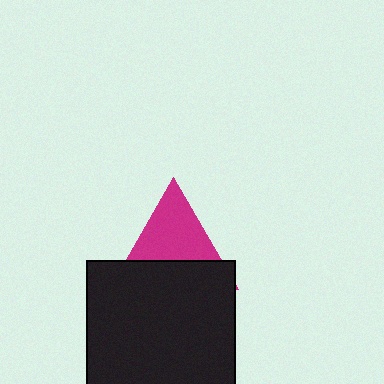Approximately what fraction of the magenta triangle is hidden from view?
Roughly 46% of the magenta triangle is hidden behind the black square.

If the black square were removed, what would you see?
You would see the complete magenta triangle.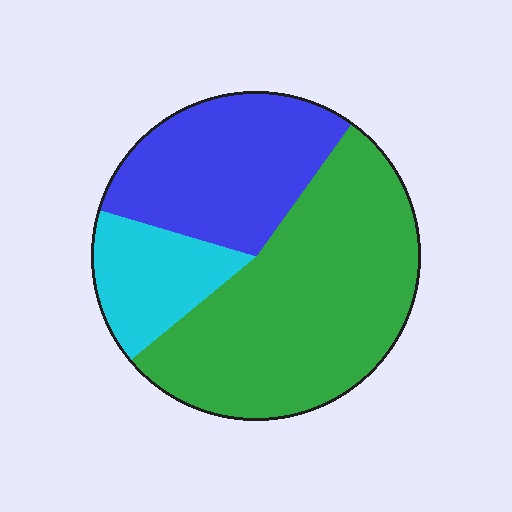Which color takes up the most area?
Green, at roughly 55%.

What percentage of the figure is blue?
Blue covers around 30% of the figure.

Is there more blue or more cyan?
Blue.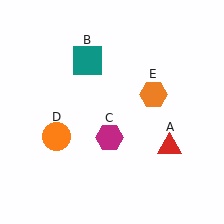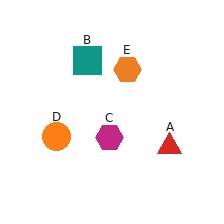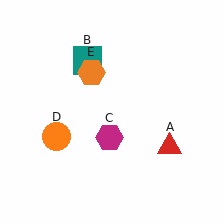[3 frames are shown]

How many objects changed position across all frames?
1 object changed position: orange hexagon (object E).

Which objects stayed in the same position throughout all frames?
Red triangle (object A) and teal square (object B) and magenta hexagon (object C) and orange circle (object D) remained stationary.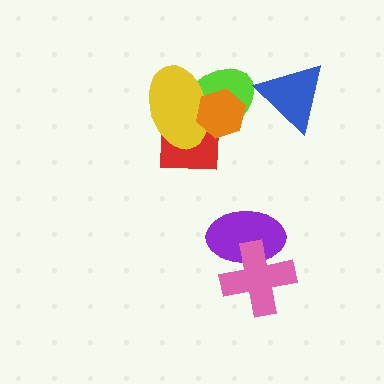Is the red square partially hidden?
Yes, it is partially covered by another shape.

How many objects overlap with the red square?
3 objects overlap with the red square.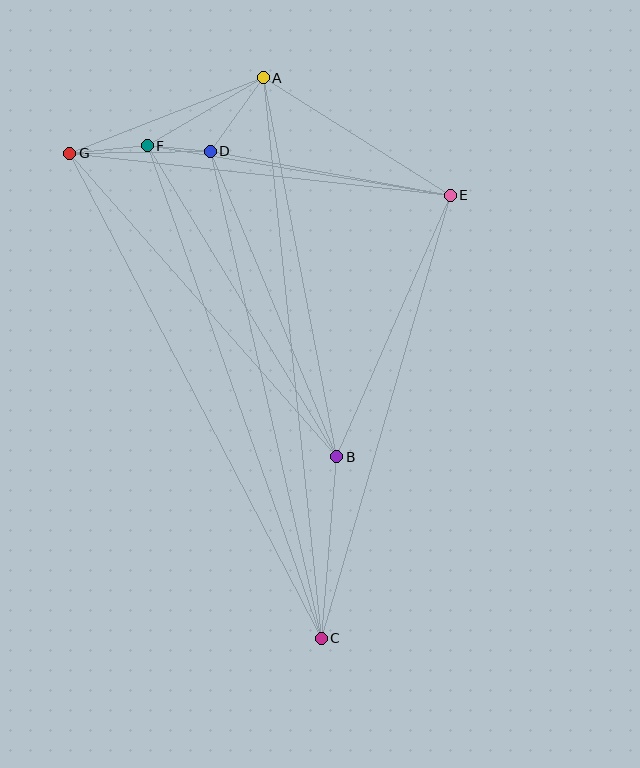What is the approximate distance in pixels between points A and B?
The distance between A and B is approximately 386 pixels.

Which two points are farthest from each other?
Points A and C are farthest from each other.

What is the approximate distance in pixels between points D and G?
The distance between D and G is approximately 140 pixels.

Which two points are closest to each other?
Points D and F are closest to each other.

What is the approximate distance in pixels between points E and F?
The distance between E and F is approximately 307 pixels.